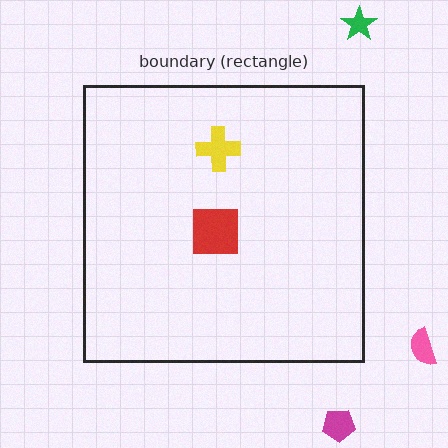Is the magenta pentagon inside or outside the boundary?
Outside.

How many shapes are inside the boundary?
2 inside, 3 outside.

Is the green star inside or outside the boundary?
Outside.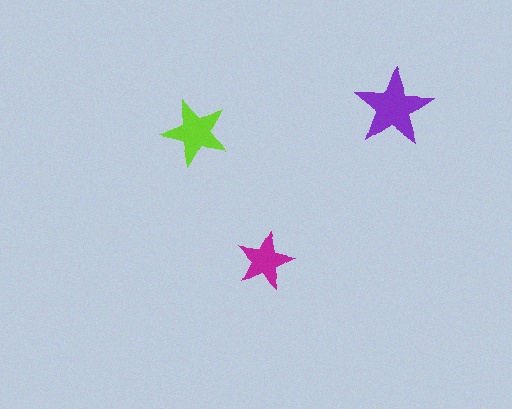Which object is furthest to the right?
The purple star is rightmost.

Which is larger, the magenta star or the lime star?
The lime one.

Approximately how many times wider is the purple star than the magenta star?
About 1.5 times wider.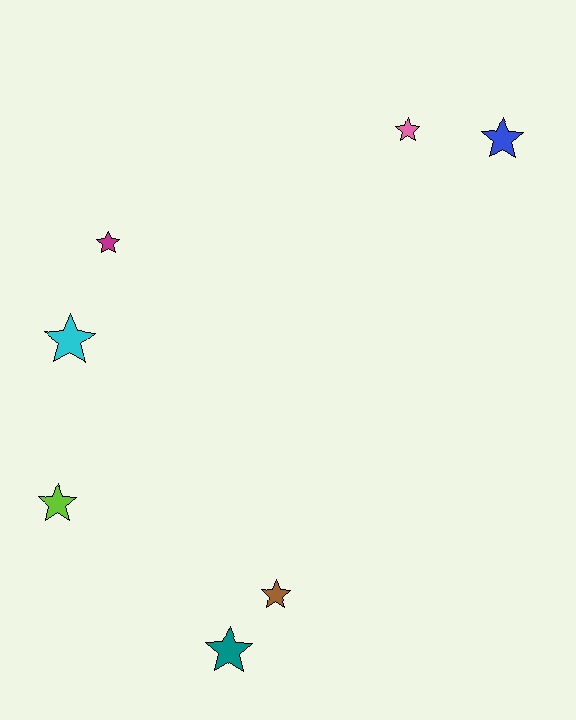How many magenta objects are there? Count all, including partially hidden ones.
There is 1 magenta object.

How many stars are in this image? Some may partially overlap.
There are 7 stars.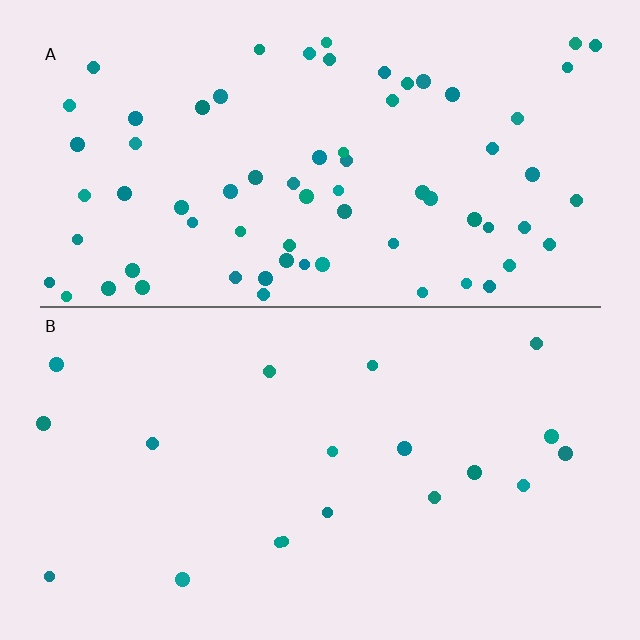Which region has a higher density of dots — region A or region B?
A (the top).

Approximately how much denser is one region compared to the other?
Approximately 3.7× — region A over region B.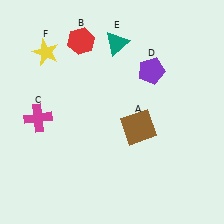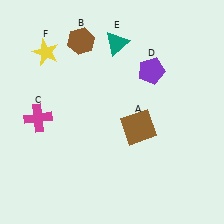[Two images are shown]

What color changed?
The hexagon (B) changed from red in Image 1 to brown in Image 2.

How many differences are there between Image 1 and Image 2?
There is 1 difference between the two images.